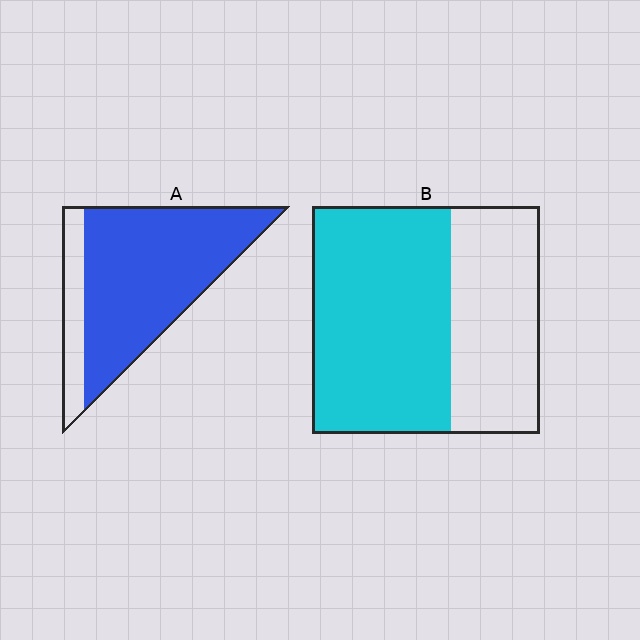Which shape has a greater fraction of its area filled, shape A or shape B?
Shape A.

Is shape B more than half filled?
Yes.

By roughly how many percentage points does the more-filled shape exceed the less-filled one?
By roughly 20 percentage points (A over B).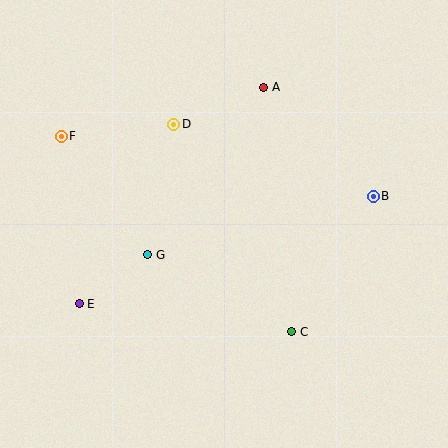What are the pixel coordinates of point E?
Point E is at (79, 304).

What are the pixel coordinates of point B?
Point B is at (373, 196).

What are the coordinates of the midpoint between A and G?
The midpoint between A and G is at (206, 171).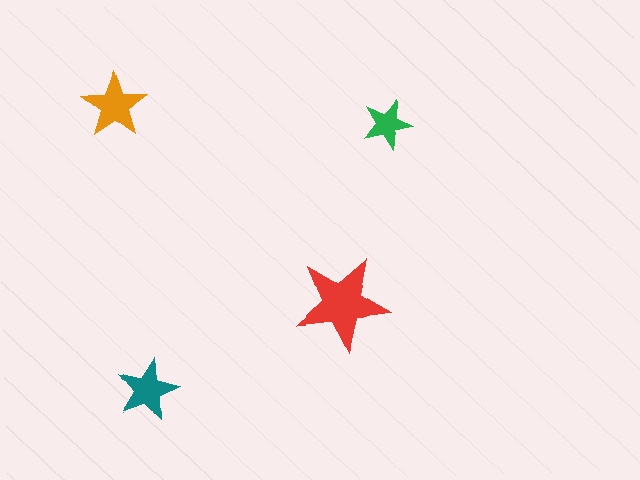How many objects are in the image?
There are 4 objects in the image.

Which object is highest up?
The orange star is topmost.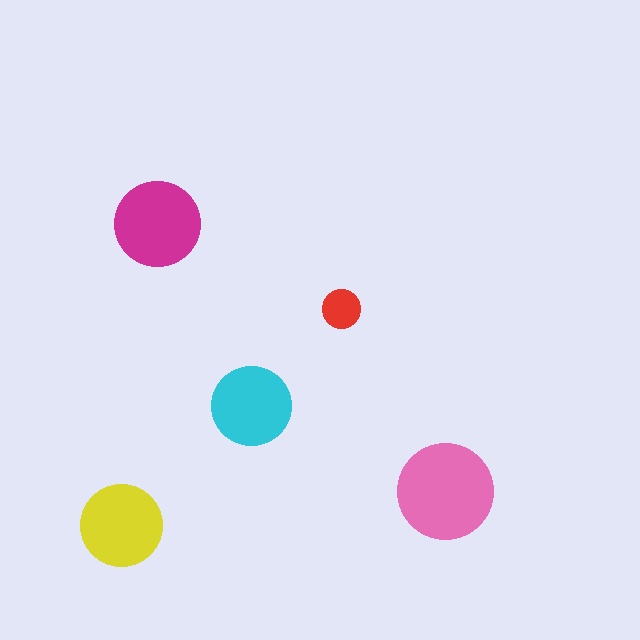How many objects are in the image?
There are 5 objects in the image.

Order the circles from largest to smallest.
the pink one, the magenta one, the yellow one, the cyan one, the red one.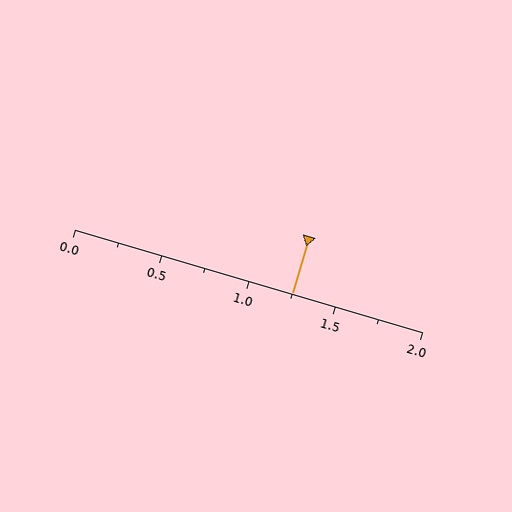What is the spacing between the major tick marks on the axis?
The major ticks are spaced 0.5 apart.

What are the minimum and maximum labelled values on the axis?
The axis runs from 0.0 to 2.0.